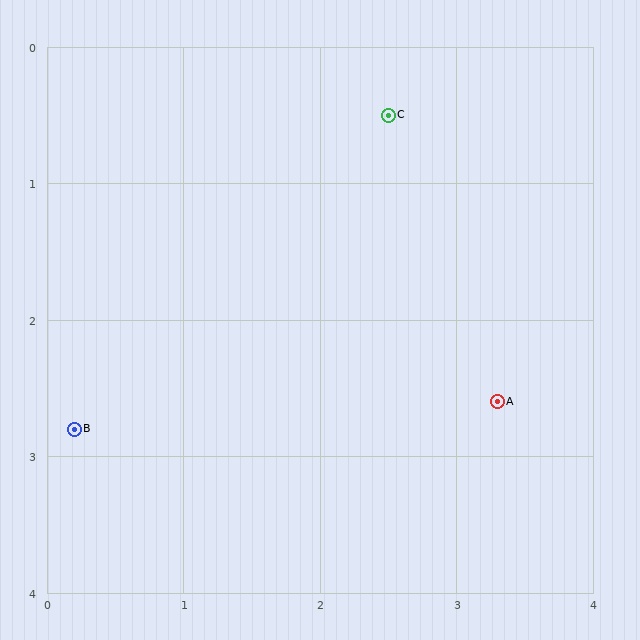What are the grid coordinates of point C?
Point C is at approximately (2.5, 0.5).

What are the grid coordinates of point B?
Point B is at approximately (0.2, 2.8).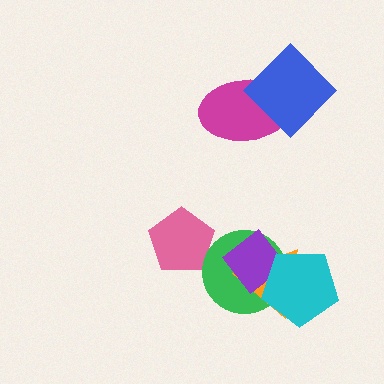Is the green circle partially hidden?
Yes, it is partially covered by another shape.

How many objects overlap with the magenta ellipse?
1 object overlaps with the magenta ellipse.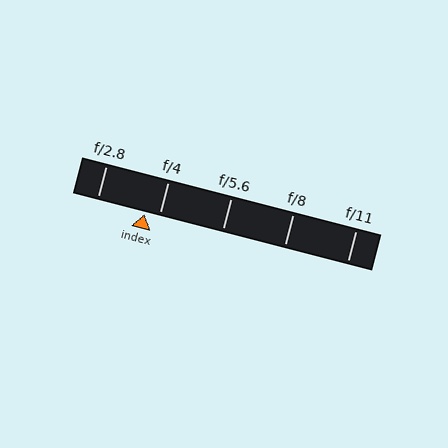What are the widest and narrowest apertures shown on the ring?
The widest aperture shown is f/2.8 and the narrowest is f/11.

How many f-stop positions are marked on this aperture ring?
There are 5 f-stop positions marked.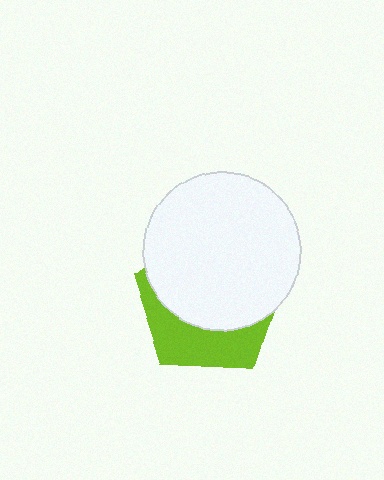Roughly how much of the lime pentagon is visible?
A small part of it is visible (roughly 35%).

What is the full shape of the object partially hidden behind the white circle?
The partially hidden object is a lime pentagon.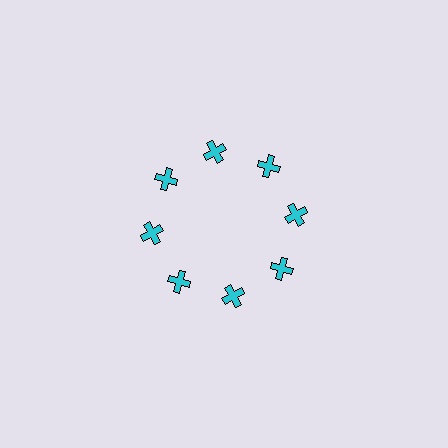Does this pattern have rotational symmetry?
Yes, this pattern has 8-fold rotational symmetry. It looks the same after rotating 45 degrees around the center.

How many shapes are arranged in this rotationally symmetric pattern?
There are 8 shapes, arranged in 8 groups of 1.